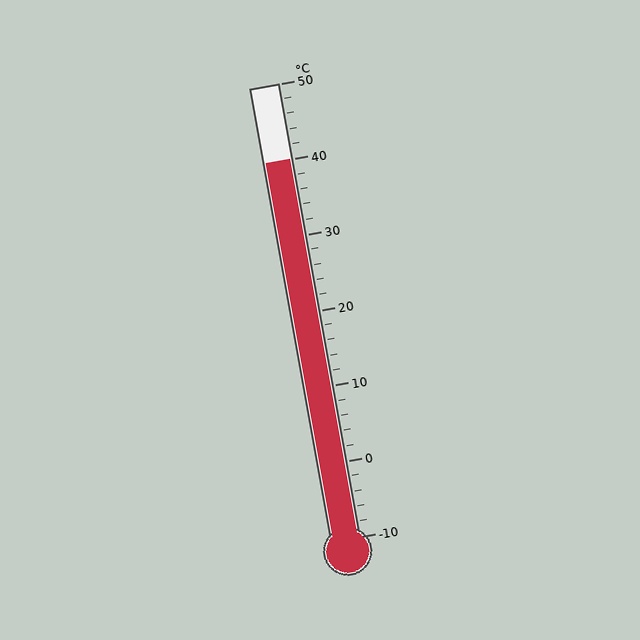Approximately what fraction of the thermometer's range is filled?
The thermometer is filled to approximately 85% of its range.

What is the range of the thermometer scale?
The thermometer scale ranges from -10°C to 50°C.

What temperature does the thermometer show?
The thermometer shows approximately 40°C.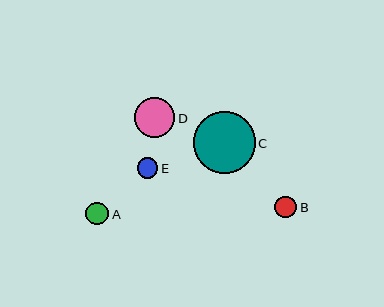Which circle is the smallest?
Circle E is the smallest with a size of approximately 20 pixels.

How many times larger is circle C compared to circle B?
Circle C is approximately 2.8 times the size of circle B.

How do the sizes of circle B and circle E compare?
Circle B and circle E are approximately the same size.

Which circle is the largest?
Circle C is the largest with a size of approximately 62 pixels.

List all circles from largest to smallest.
From largest to smallest: C, D, A, B, E.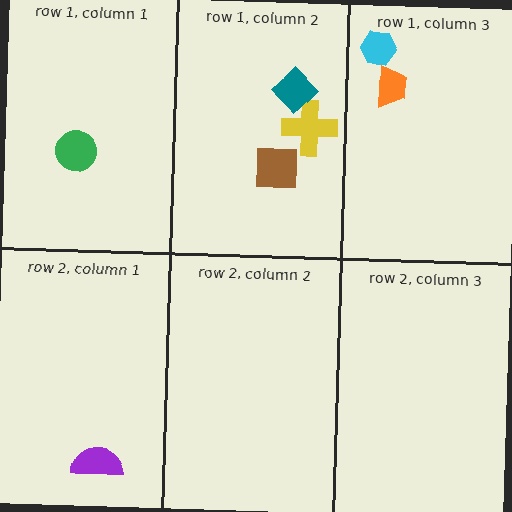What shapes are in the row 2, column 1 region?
The purple semicircle.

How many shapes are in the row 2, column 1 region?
1.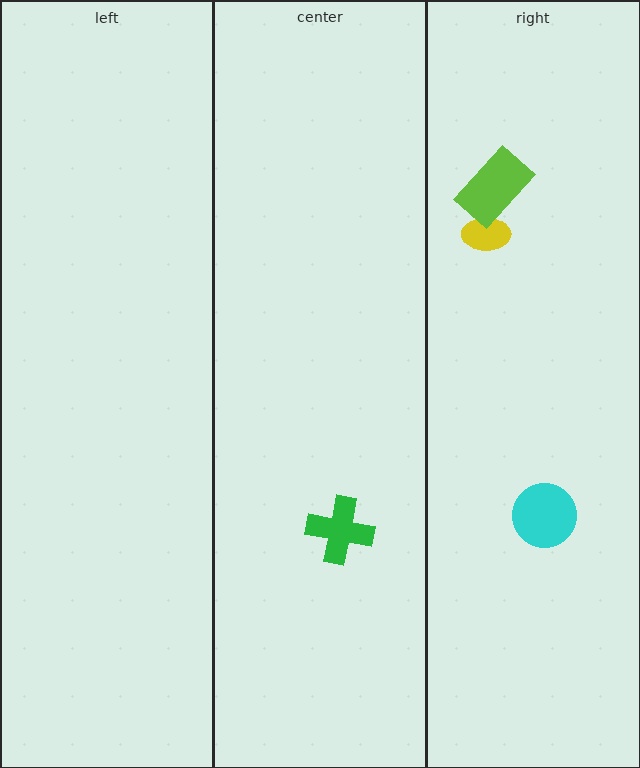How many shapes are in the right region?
3.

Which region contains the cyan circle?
The right region.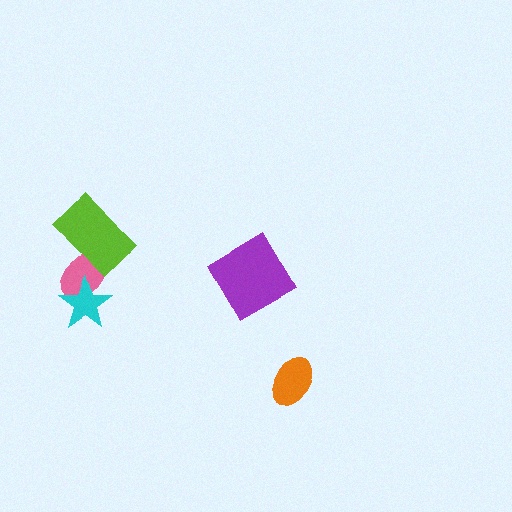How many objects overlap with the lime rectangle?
1 object overlaps with the lime rectangle.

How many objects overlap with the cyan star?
1 object overlaps with the cyan star.